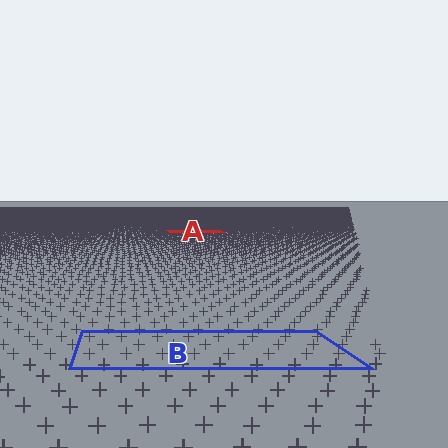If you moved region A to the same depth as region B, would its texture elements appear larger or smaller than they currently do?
They would appear larger. At a closer depth, the same texture elements are projected at a bigger on-screen size.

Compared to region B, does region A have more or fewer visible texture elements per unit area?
Region A has more texture elements per unit area — they are packed more densely because it is farther away.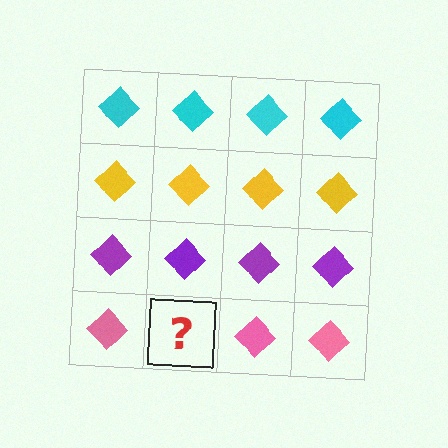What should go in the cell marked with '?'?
The missing cell should contain a pink diamond.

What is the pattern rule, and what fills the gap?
The rule is that each row has a consistent color. The gap should be filled with a pink diamond.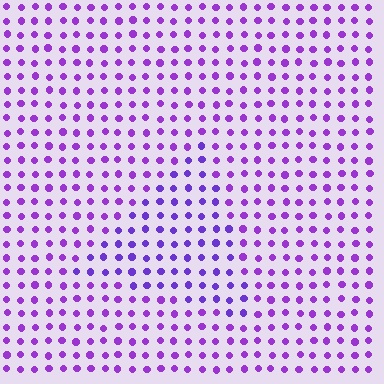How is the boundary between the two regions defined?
The boundary is defined purely by a slight shift in hue (about 18 degrees). Spacing, size, and orientation are identical on both sides.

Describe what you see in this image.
The image is filled with small purple elements in a uniform arrangement. A triangle-shaped region is visible where the elements are tinted to a slightly different hue, forming a subtle color boundary.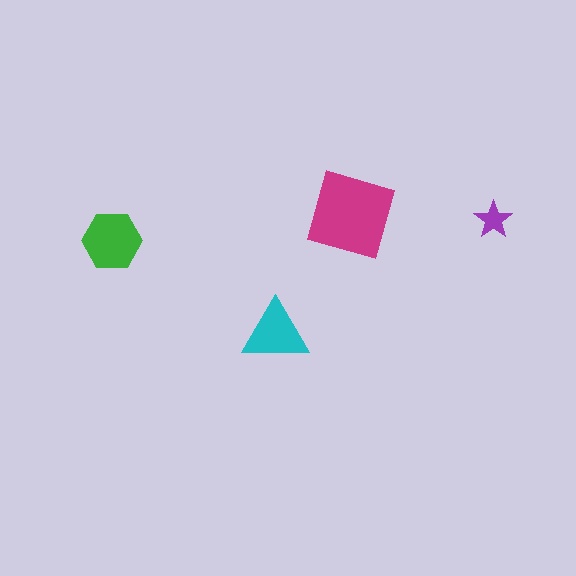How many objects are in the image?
There are 4 objects in the image.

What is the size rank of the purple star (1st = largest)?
4th.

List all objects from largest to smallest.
The magenta diamond, the green hexagon, the cyan triangle, the purple star.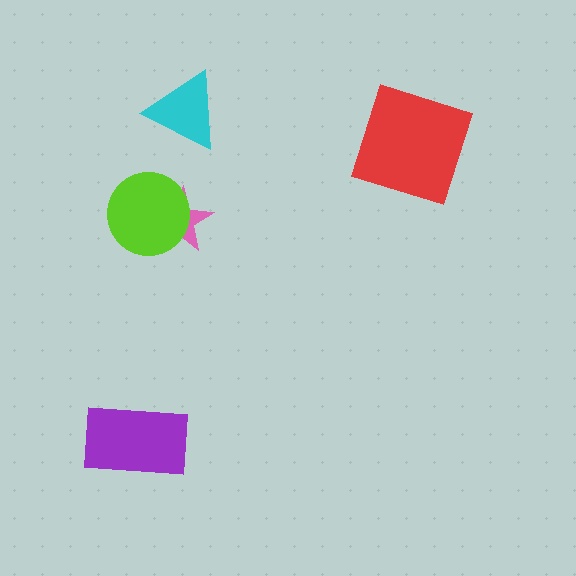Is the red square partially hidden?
No, no other shape covers it.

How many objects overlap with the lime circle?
1 object overlaps with the lime circle.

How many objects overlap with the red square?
0 objects overlap with the red square.